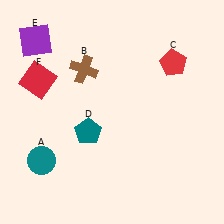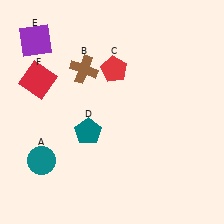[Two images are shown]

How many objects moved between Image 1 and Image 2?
1 object moved between the two images.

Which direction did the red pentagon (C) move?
The red pentagon (C) moved left.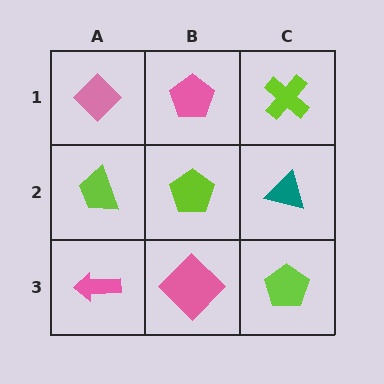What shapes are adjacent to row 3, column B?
A lime pentagon (row 2, column B), a pink arrow (row 3, column A), a lime pentagon (row 3, column C).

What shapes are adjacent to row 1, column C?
A teal triangle (row 2, column C), a pink pentagon (row 1, column B).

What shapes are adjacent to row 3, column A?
A lime trapezoid (row 2, column A), a pink diamond (row 3, column B).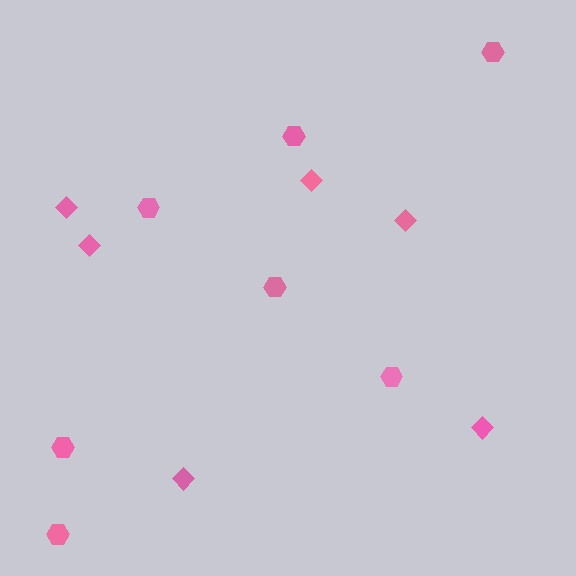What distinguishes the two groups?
There are 2 groups: one group of hexagons (7) and one group of diamonds (6).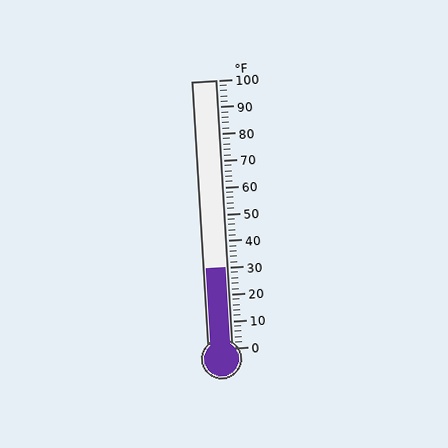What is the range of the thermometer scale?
The thermometer scale ranges from 0°F to 100°F.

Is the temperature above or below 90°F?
The temperature is below 90°F.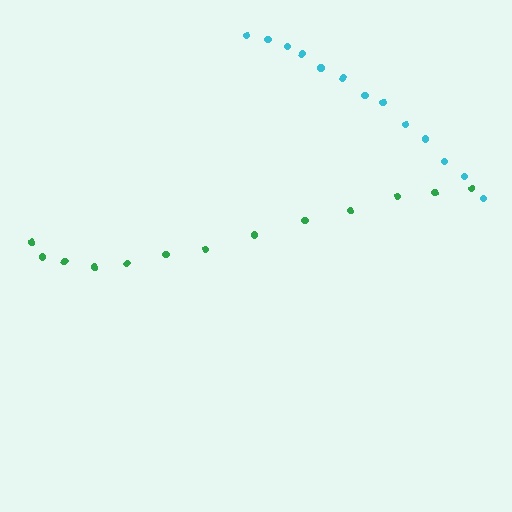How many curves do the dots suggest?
There are 2 distinct paths.